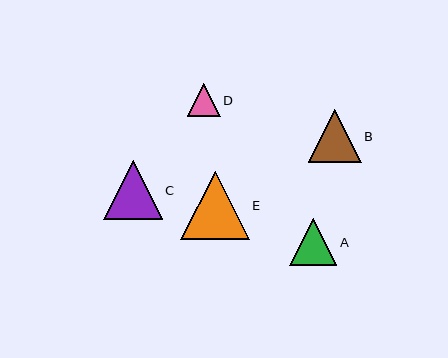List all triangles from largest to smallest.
From largest to smallest: E, C, B, A, D.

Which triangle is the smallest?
Triangle D is the smallest with a size of approximately 33 pixels.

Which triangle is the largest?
Triangle E is the largest with a size of approximately 68 pixels.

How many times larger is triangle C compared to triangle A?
Triangle C is approximately 1.2 times the size of triangle A.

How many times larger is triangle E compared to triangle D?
Triangle E is approximately 2.1 times the size of triangle D.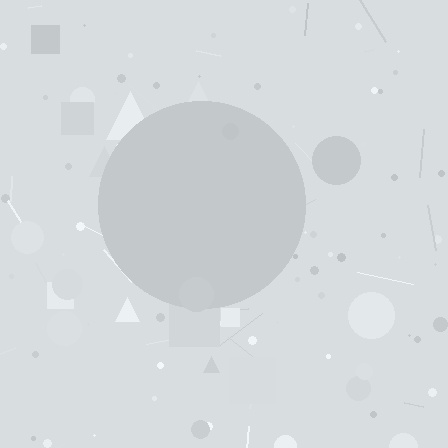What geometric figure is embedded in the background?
A circle is embedded in the background.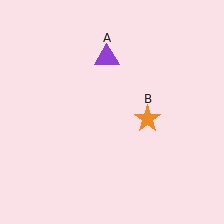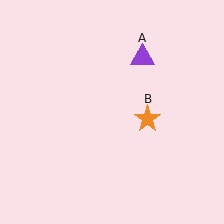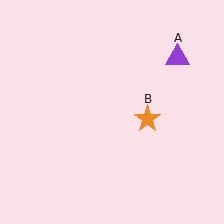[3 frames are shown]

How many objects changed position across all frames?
1 object changed position: purple triangle (object A).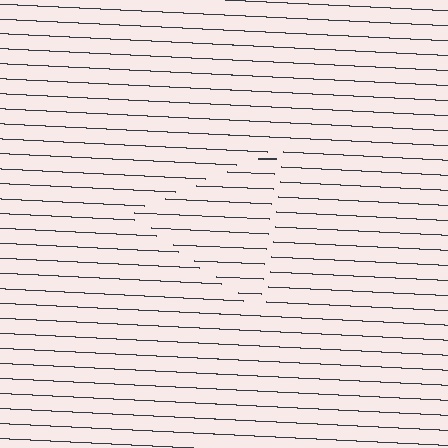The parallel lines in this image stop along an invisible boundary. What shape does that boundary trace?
An illusory triangle. The interior of the shape contains the same grating, shifted by half a period — the contour is defined by the phase discontinuity where line-ends from the inner and outer gratings abut.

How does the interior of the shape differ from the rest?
The interior of the shape contains the same grating, shifted by half a period — the contour is defined by the phase discontinuity where line-ends from the inner and outer gratings abut.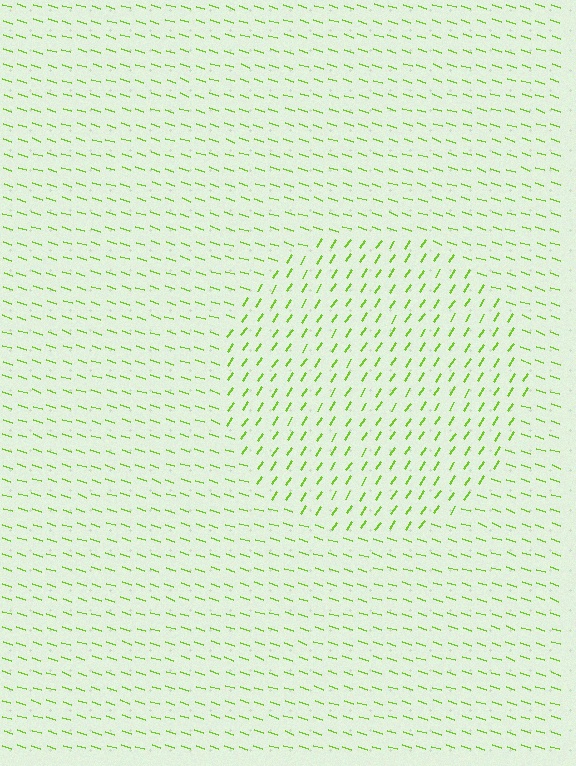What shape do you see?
I see a circle.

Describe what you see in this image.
The image is filled with small lime line segments. A circle region in the image has lines oriented differently from the surrounding lines, creating a visible texture boundary.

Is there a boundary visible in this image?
Yes, there is a texture boundary formed by a change in line orientation.